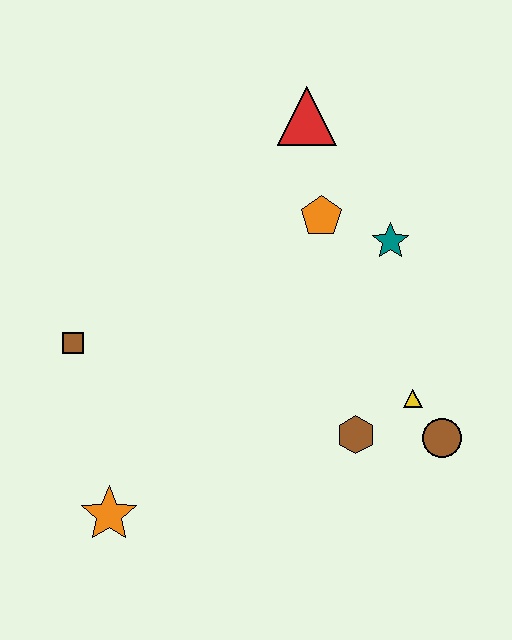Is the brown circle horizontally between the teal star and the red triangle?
No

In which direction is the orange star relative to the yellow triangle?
The orange star is to the left of the yellow triangle.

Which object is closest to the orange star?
The brown square is closest to the orange star.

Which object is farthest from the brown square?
The brown circle is farthest from the brown square.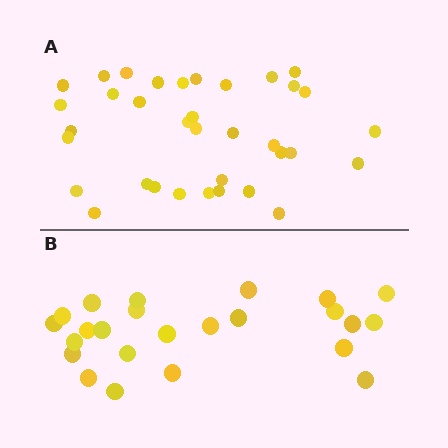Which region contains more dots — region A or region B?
Region A (the top region) has more dots.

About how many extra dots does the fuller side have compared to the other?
Region A has roughly 12 or so more dots than region B.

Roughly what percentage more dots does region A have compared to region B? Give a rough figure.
About 45% more.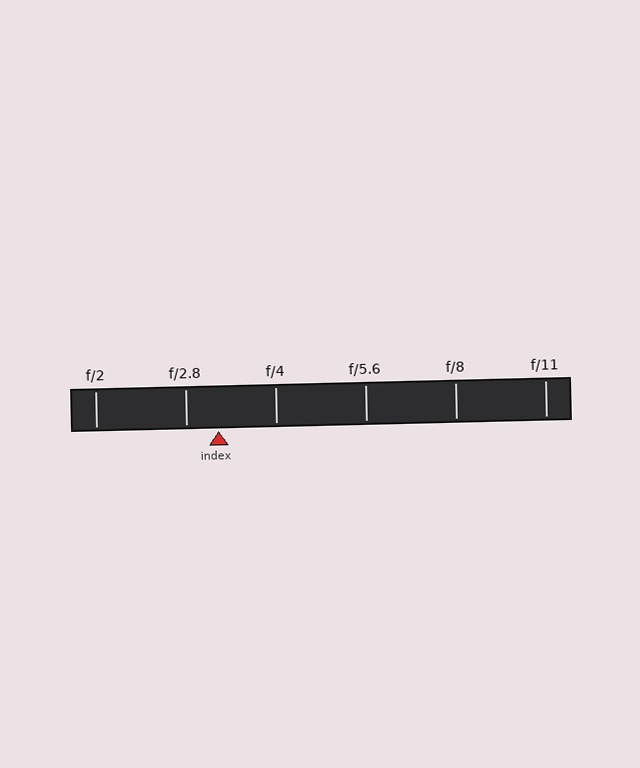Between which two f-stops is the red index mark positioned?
The index mark is between f/2.8 and f/4.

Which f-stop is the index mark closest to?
The index mark is closest to f/2.8.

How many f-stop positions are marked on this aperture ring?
There are 6 f-stop positions marked.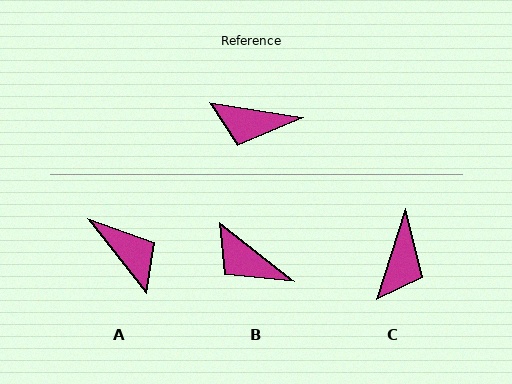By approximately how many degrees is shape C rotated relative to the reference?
Approximately 82 degrees counter-clockwise.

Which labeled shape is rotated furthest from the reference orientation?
A, about 137 degrees away.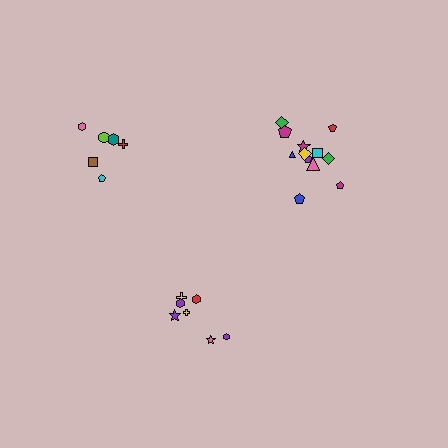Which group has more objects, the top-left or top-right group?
The top-right group.